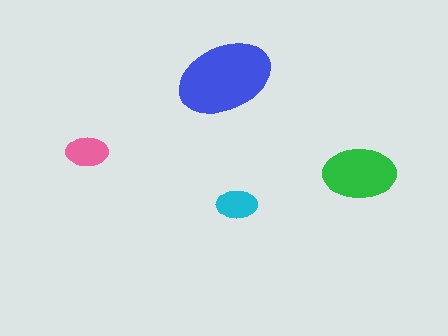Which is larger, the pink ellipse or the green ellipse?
The green one.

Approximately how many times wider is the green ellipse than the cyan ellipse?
About 2 times wider.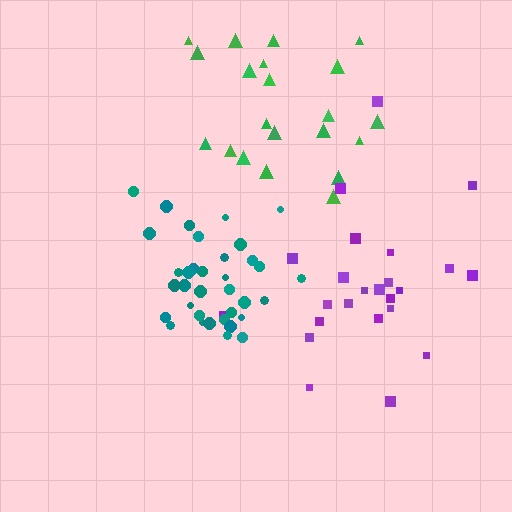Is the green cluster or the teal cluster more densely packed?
Teal.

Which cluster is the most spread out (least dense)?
Green.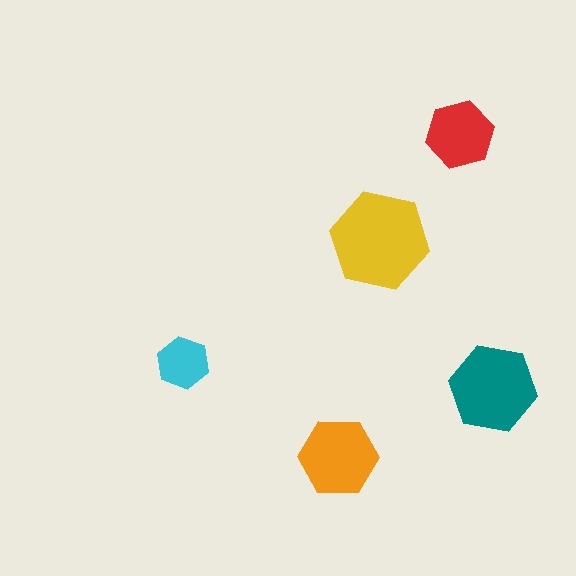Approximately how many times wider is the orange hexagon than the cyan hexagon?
About 1.5 times wider.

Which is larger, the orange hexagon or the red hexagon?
The orange one.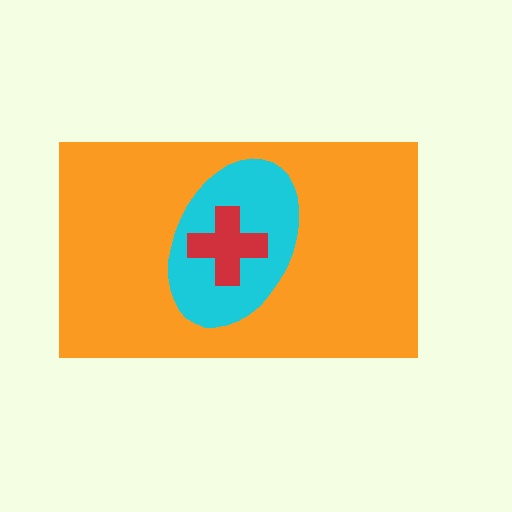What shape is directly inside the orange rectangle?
The cyan ellipse.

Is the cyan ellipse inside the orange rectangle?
Yes.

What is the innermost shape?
The red cross.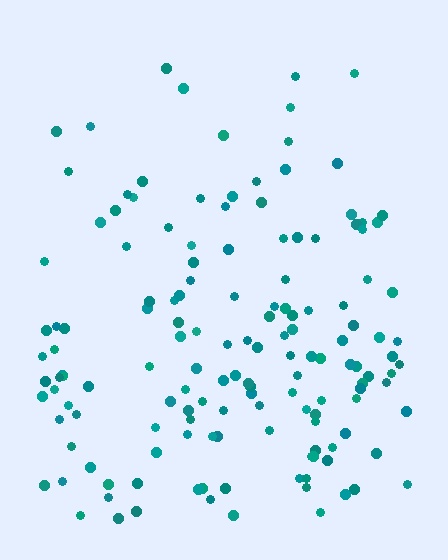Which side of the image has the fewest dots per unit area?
The top.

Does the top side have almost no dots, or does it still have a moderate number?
Still a moderate number, just noticeably fewer than the bottom.